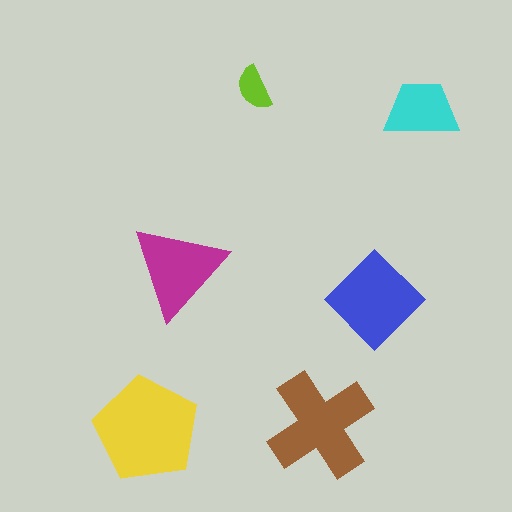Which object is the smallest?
The lime semicircle.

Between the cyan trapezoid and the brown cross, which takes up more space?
The brown cross.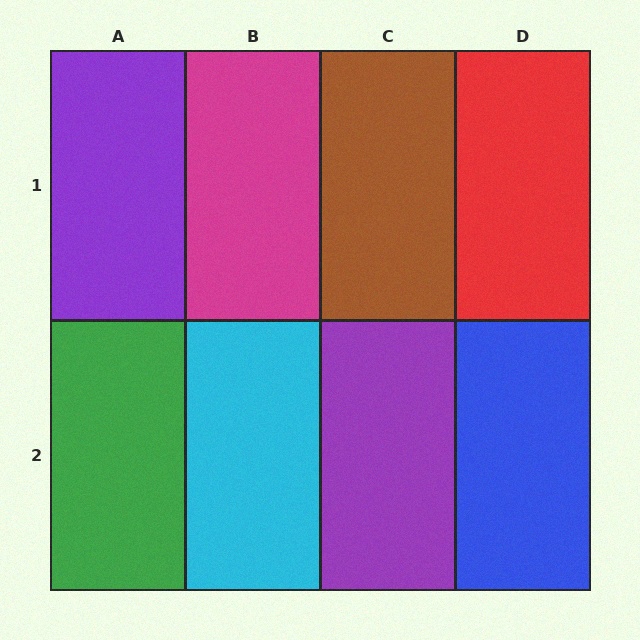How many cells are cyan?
1 cell is cyan.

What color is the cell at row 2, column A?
Green.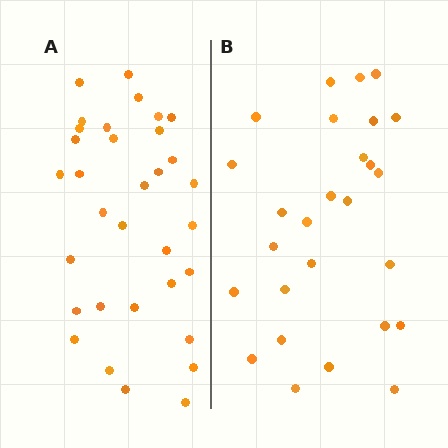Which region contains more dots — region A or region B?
Region A (the left region) has more dots.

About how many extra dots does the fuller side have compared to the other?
Region A has about 6 more dots than region B.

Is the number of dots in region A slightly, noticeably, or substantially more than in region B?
Region A has only slightly more — the two regions are fairly close. The ratio is roughly 1.2 to 1.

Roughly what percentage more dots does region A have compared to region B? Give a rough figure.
About 20% more.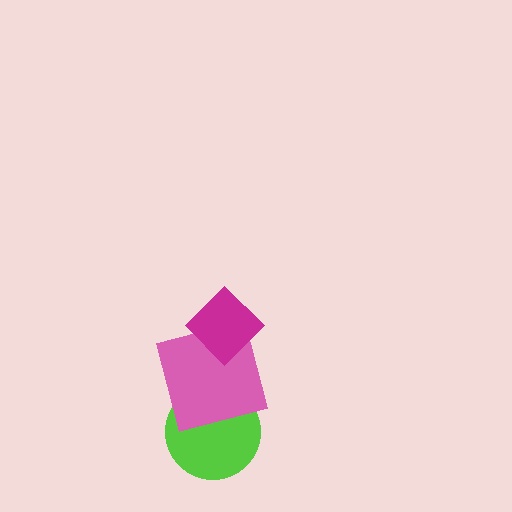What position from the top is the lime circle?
The lime circle is 3rd from the top.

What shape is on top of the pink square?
The magenta diamond is on top of the pink square.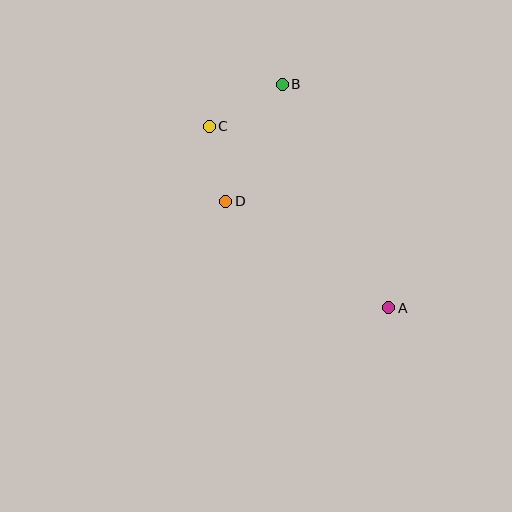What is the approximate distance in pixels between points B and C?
The distance between B and C is approximately 84 pixels.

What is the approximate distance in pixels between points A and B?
The distance between A and B is approximately 248 pixels.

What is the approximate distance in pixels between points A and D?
The distance between A and D is approximately 194 pixels.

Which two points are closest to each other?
Points C and D are closest to each other.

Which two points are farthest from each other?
Points A and C are farthest from each other.